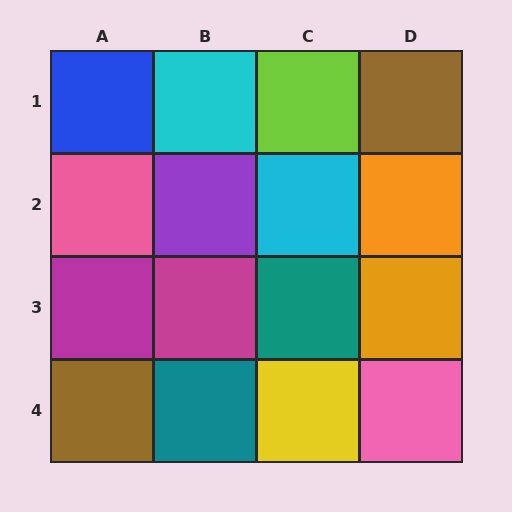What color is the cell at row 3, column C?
Teal.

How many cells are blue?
1 cell is blue.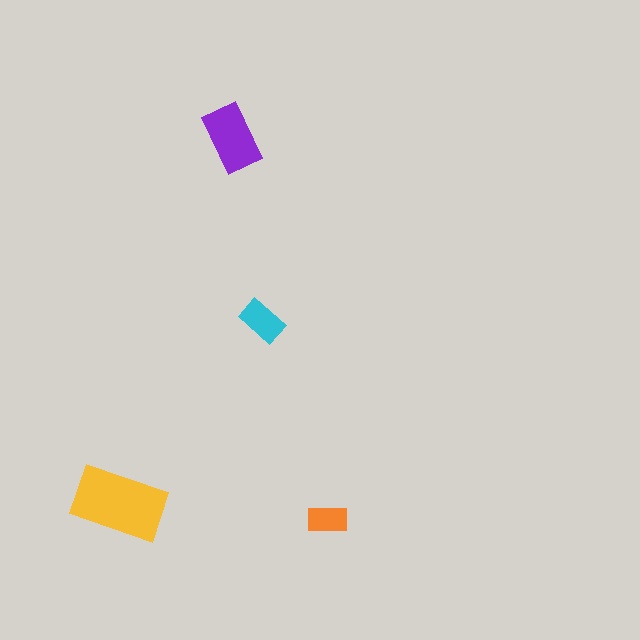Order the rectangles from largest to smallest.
the yellow one, the purple one, the cyan one, the orange one.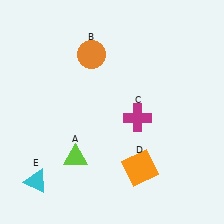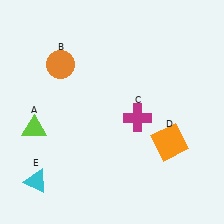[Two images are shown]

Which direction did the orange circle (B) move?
The orange circle (B) moved left.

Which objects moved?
The objects that moved are: the lime triangle (A), the orange circle (B), the orange square (D).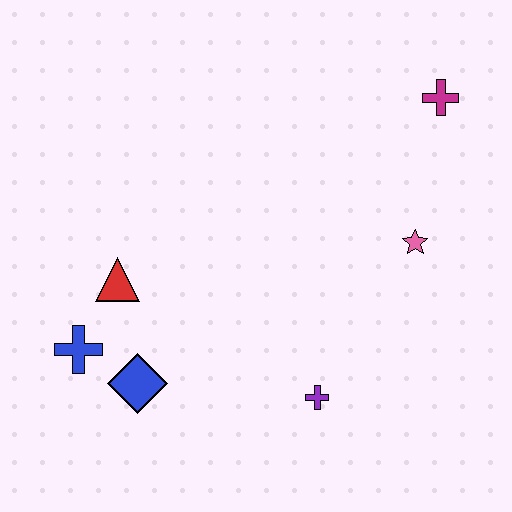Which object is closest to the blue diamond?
The blue cross is closest to the blue diamond.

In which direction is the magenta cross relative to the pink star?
The magenta cross is above the pink star.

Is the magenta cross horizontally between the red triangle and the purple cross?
No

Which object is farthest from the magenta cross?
The blue cross is farthest from the magenta cross.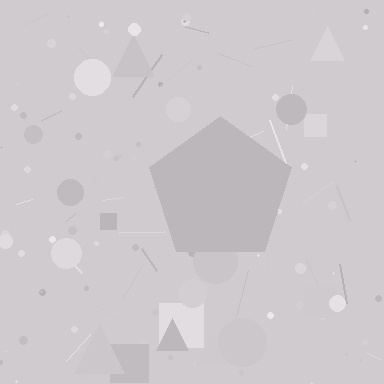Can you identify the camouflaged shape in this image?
The camouflaged shape is a pentagon.